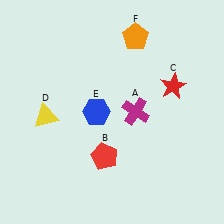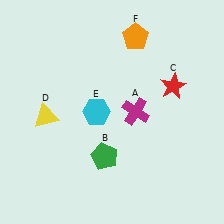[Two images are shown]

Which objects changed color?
B changed from red to green. E changed from blue to cyan.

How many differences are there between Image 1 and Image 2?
There are 2 differences between the two images.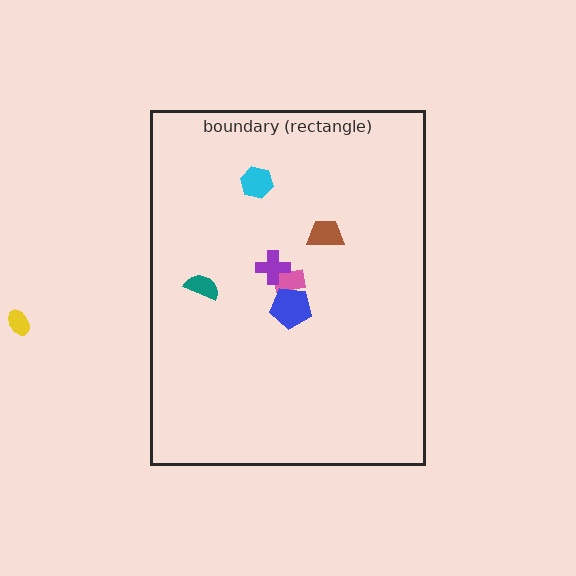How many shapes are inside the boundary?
6 inside, 1 outside.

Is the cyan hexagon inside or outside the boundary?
Inside.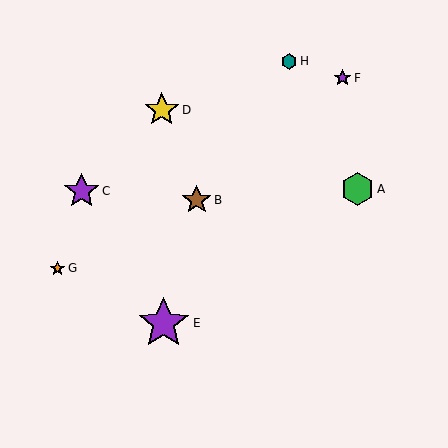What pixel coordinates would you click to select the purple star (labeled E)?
Click at (164, 323) to select the purple star E.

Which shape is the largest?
The purple star (labeled E) is the largest.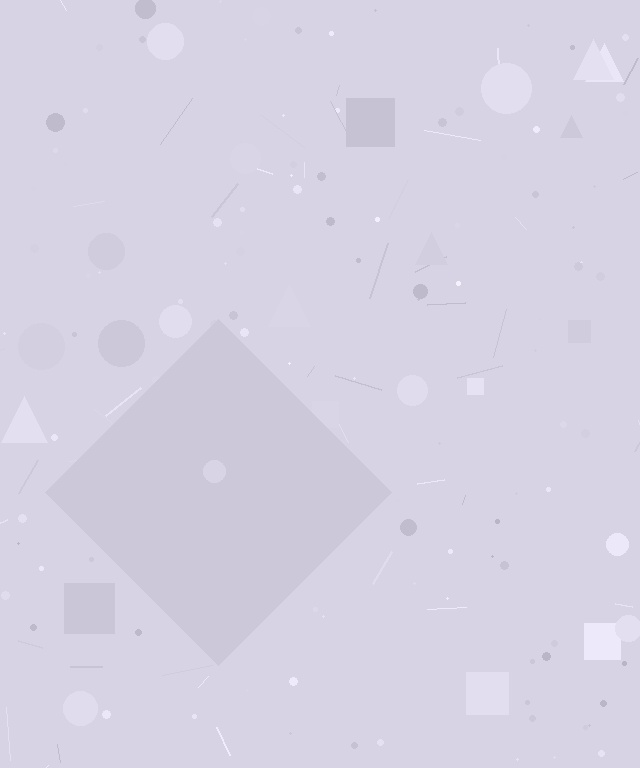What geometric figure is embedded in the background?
A diamond is embedded in the background.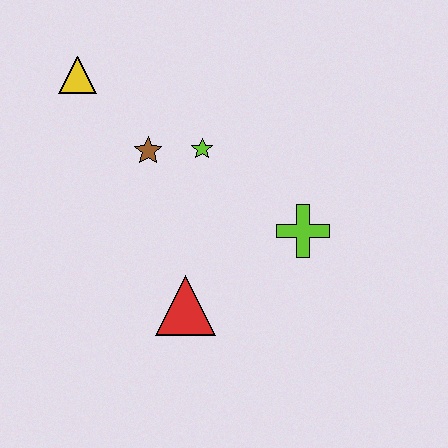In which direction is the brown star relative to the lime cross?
The brown star is to the left of the lime cross.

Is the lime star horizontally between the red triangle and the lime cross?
Yes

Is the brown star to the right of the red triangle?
No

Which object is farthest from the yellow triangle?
The lime cross is farthest from the yellow triangle.